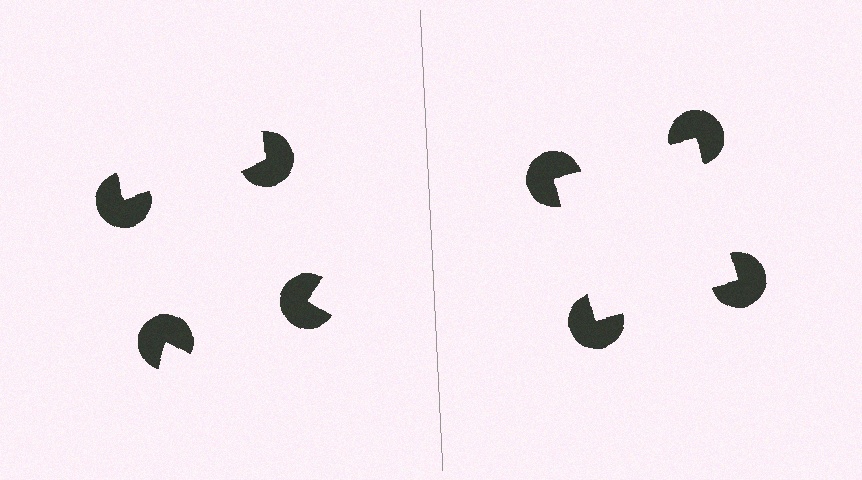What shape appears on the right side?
An illusory square.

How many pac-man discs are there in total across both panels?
8 — 4 on each side.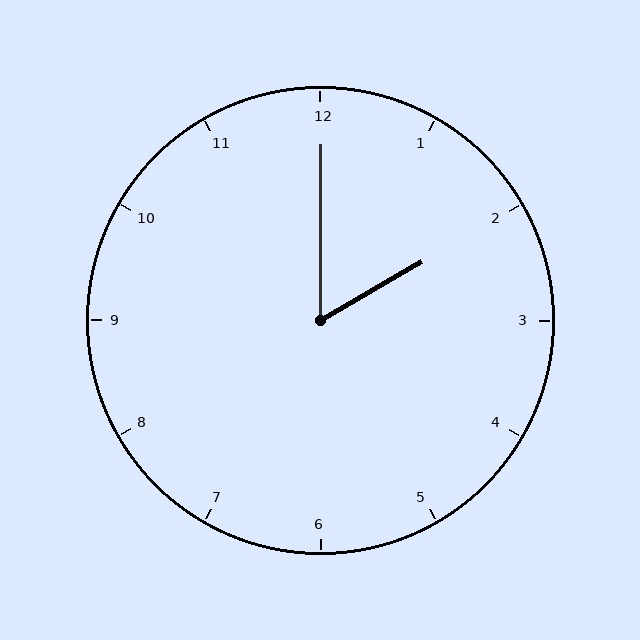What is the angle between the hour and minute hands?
Approximately 60 degrees.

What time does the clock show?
2:00.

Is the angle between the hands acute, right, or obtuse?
It is acute.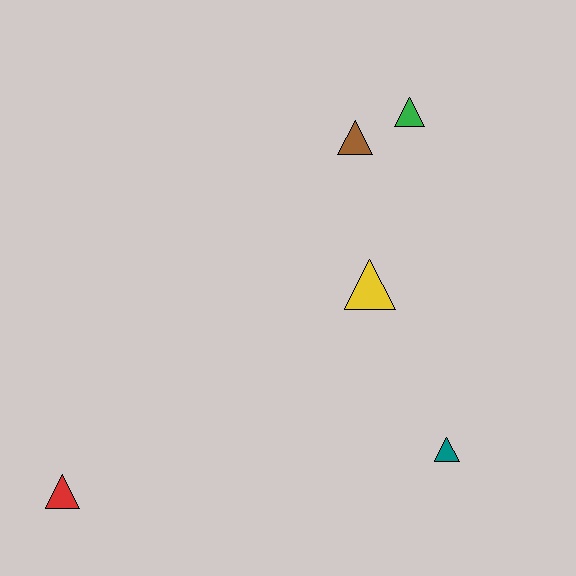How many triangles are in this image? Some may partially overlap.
There are 5 triangles.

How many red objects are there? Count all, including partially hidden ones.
There is 1 red object.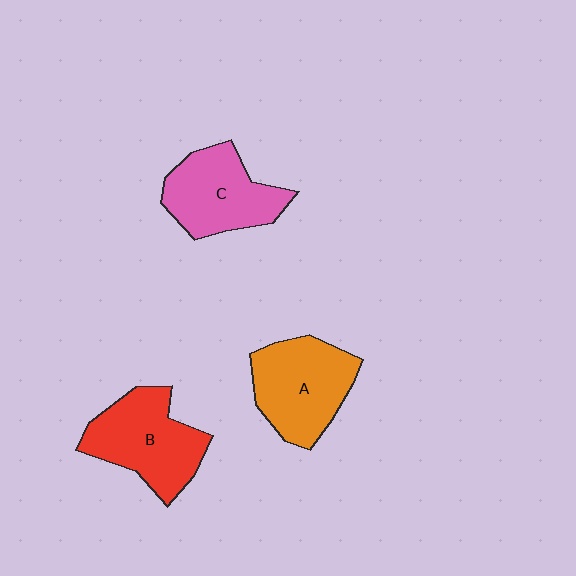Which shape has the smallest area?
Shape C (pink).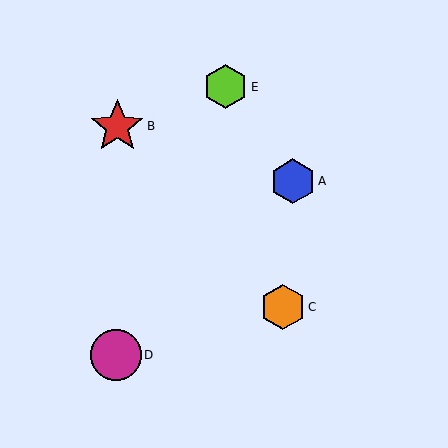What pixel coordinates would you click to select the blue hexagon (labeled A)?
Click at (293, 181) to select the blue hexagon A.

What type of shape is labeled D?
Shape D is a magenta circle.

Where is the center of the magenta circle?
The center of the magenta circle is at (116, 355).